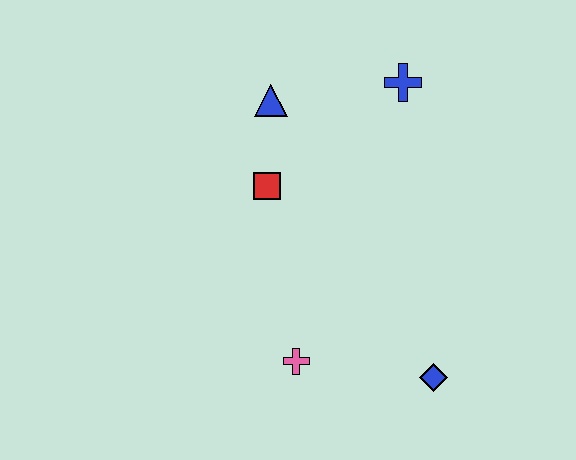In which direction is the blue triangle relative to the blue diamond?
The blue triangle is above the blue diamond.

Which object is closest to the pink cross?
The blue diamond is closest to the pink cross.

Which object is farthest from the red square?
The blue diamond is farthest from the red square.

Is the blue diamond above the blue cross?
No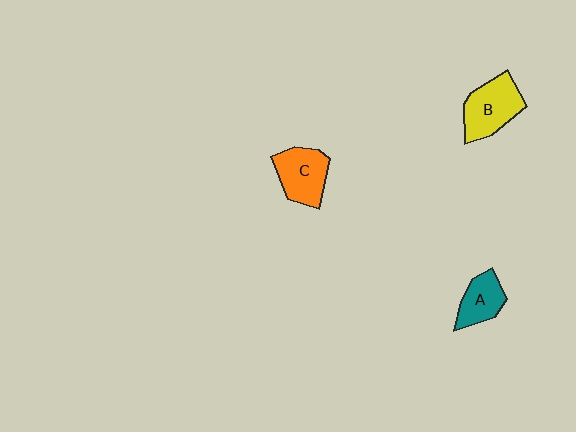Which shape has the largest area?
Shape B (yellow).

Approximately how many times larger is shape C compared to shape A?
Approximately 1.3 times.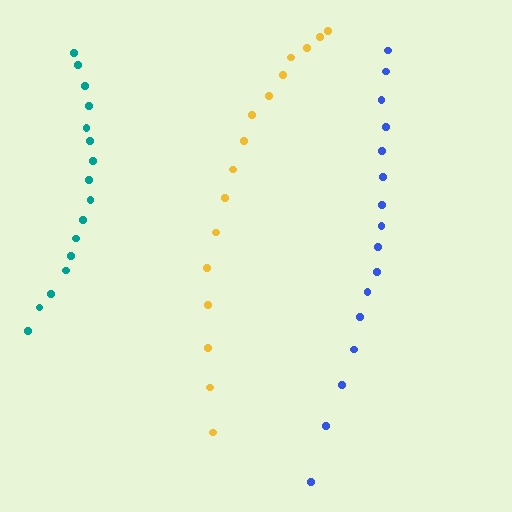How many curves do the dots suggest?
There are 3 distinct paths.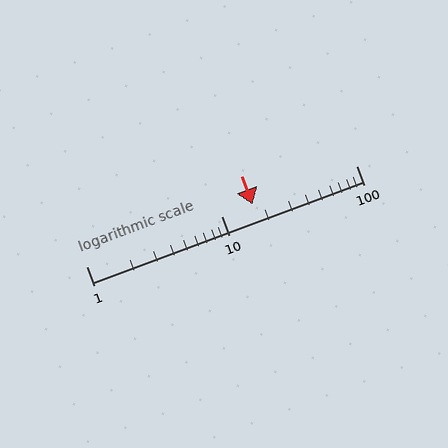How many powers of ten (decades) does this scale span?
The scale spans 2 decades, from 1 to 100.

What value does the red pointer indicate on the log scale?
The pointer indicates approximately 17.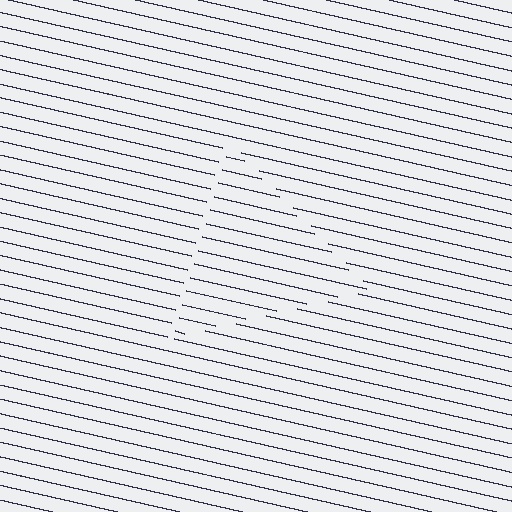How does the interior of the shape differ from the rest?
The interior of the shape contains the same grating, shifted by half a period — the contour is defined by the phase discontinuity where line-ends from the inner and outer gratings abut.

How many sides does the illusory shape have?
3 sides — the line-ends trace a triangle.